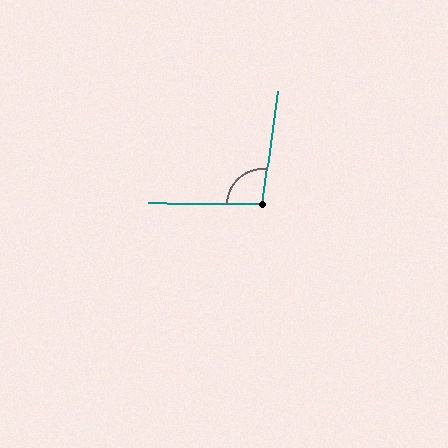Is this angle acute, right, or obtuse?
It is obtuse.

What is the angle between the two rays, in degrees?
Approximately 97 degrees.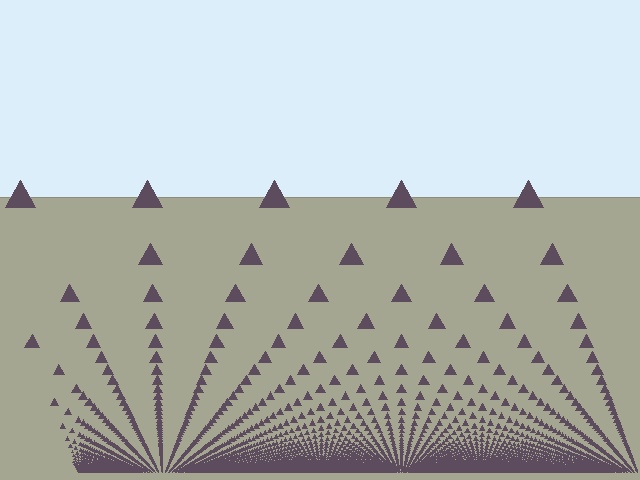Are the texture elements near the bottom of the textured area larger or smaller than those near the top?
Smaller. The gradient is inverted — elements near the bottom are smaller and denser.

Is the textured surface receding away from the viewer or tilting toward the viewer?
The surface appears to tilt toward the viewer. Texture elements get larger and sparser toward the top.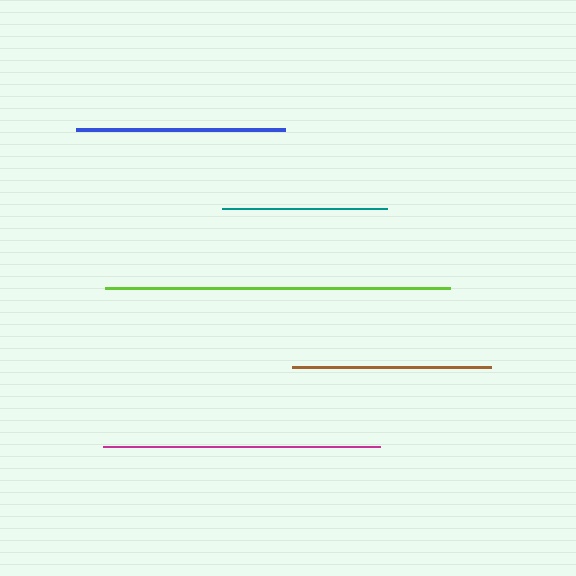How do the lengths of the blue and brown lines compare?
The blue and brown lines are approximately the same length.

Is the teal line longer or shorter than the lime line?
The lime line is longer than the teal line.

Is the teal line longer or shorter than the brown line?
The brown line is longer than the teal line.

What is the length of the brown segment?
The brown segment is approximately 199 pixels long.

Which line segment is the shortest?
The teal line is the shortest at approximately 165 pixels.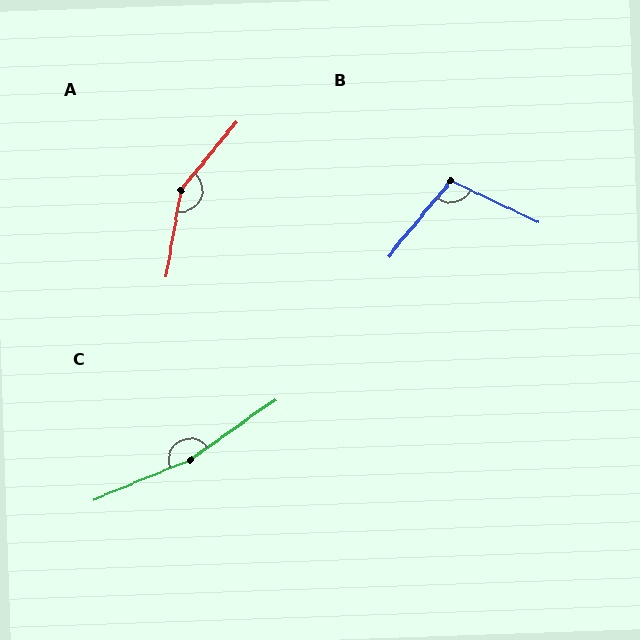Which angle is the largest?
C, at approximately 167 degrees.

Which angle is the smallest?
B, at approximately 104 degrees.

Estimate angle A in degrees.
Approximately 150 degrees.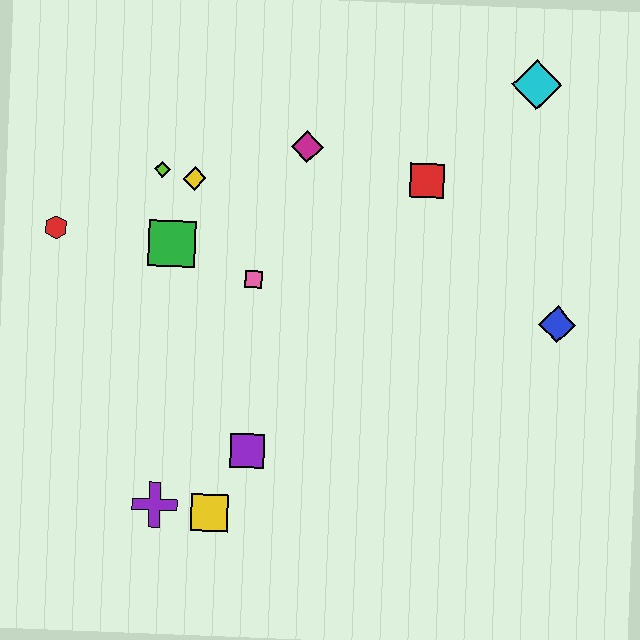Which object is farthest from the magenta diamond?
The purple cross is farthest from the magenta diamond.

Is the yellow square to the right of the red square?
No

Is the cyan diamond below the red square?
No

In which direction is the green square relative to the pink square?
The green square is to the left of the pink square.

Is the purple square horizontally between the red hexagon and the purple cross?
No